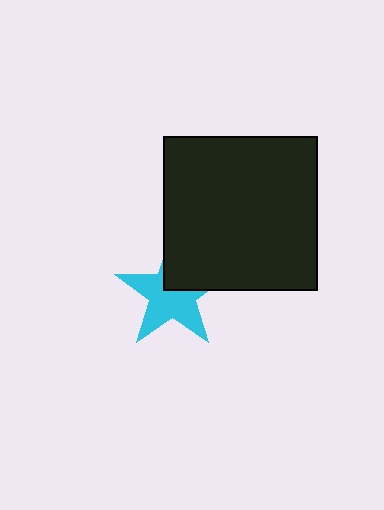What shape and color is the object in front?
The object in front is a black square.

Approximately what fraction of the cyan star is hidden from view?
Roughly 35% of the cyan star is hidden behind the black square.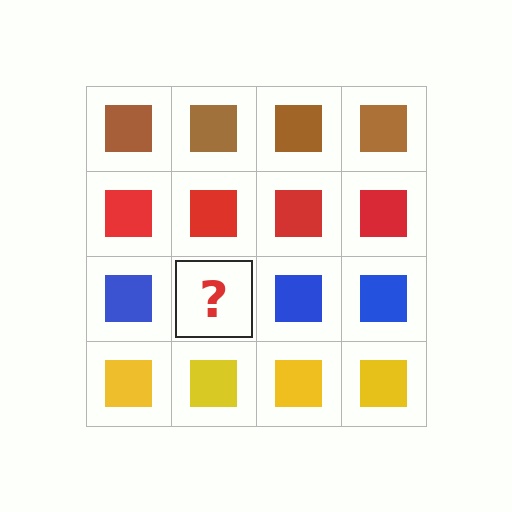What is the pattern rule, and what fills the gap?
The rule is that each row has a consistent color. The gap should be filled with a blue square.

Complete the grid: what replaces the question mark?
The question mark should be replaced with a blue square.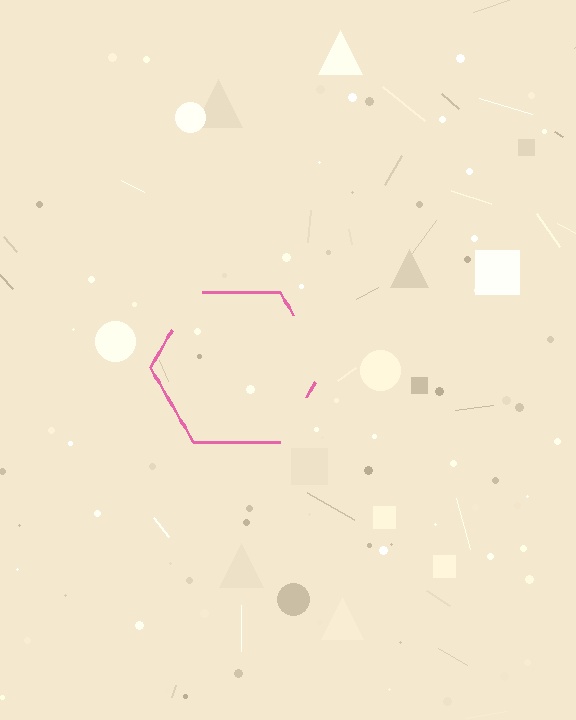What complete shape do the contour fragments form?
The contour fragments form a hexagon.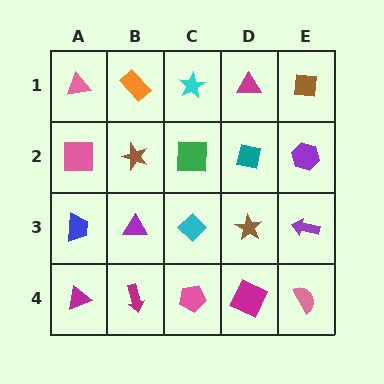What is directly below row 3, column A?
A magenta triangle.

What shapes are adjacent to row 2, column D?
A magenta triangle (row 1, column D), a brown star (row 3, column D), a green square (row 2, column C), a purple hexagon (row 2, column E).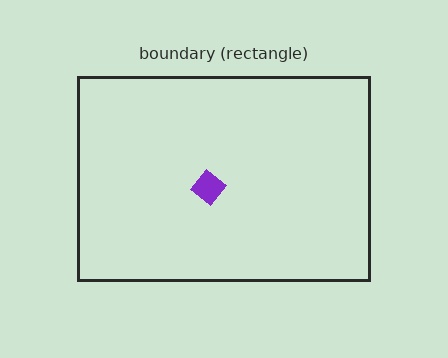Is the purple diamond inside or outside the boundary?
Inside.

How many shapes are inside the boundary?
1 inside, 0 outside.